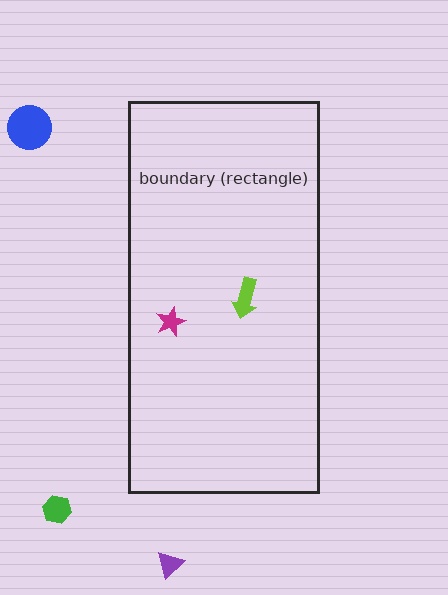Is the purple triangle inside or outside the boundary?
Outside.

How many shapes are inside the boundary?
2 inside, 3 outside.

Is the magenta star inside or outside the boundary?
Inside.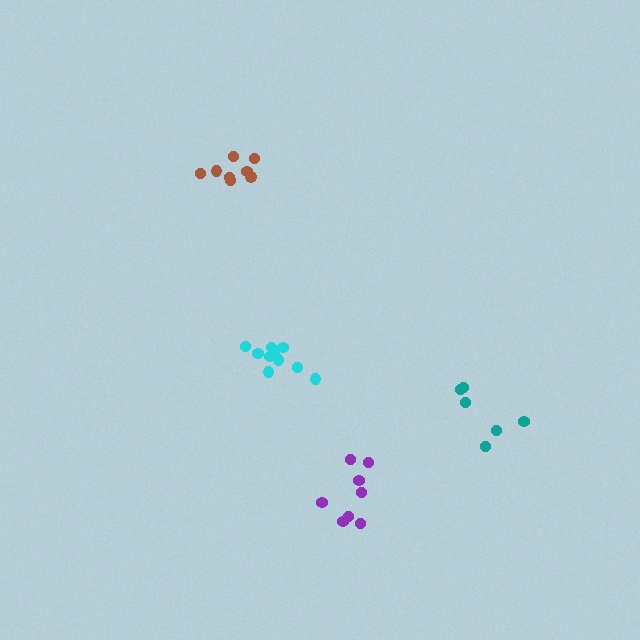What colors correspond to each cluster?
The clusters are colored: brown, teal, purple, cyan.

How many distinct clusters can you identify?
There are 4 distinct clusters.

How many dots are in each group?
Group 1: 8 dots, Group 2: 6 dots, Group 3: 8 dots, Group 4: 10 dots (32 total).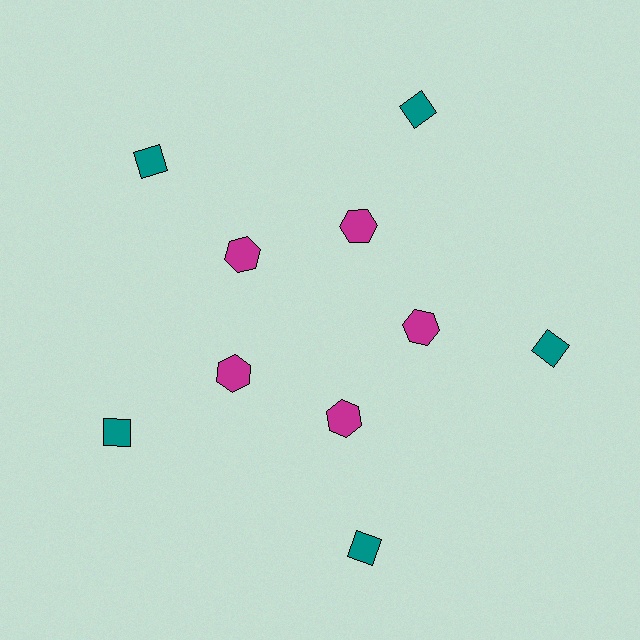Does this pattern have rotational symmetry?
Yes, this pattern has 5-fold rotational symmetry. It looks the same after rotating 72 degrees around the center.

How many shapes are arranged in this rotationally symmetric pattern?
There are 10 shapes, arranged in 5 groups of 2.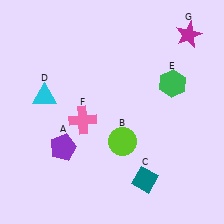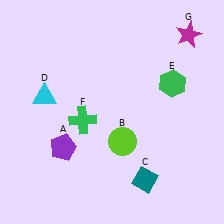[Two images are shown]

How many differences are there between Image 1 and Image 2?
There is 1 difference between the two images.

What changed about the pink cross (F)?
In Image 1, F is pink. In Image 2, it changed to green.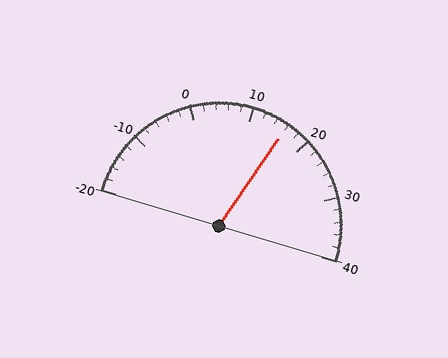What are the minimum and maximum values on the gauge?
The gauge ranges from -20 to 40.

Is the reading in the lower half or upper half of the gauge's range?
The reading is in the upper half of the range (-20 to 40).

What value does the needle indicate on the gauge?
The needle indicates approximately 16.